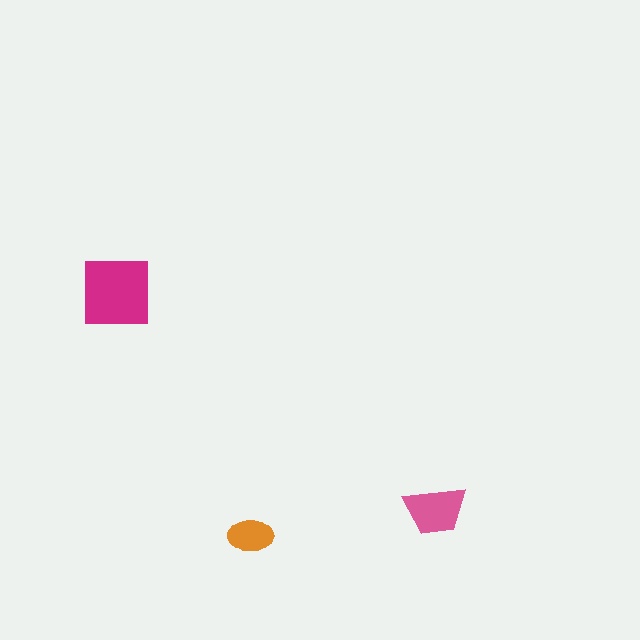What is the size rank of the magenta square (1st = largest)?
1st.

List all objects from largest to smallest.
The magenta square, the pink trapezoid, the orange ellipse.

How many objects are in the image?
There are 3 objects in the image.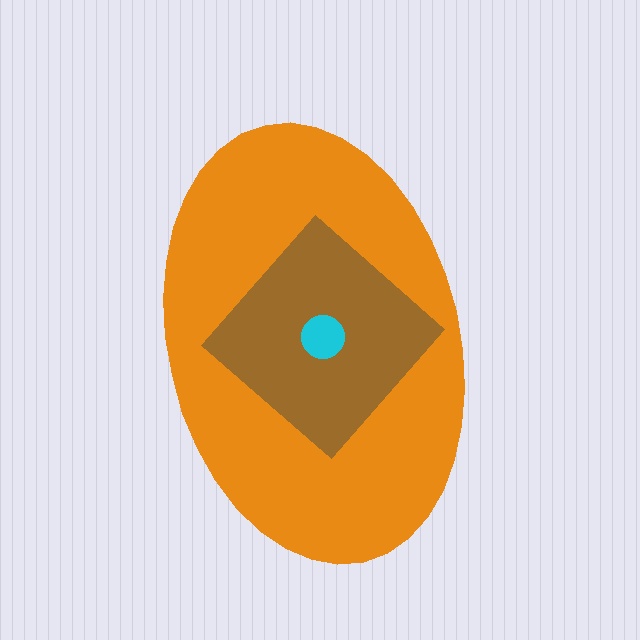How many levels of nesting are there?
3.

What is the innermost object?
The cyan circle.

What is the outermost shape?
The orange ellipse.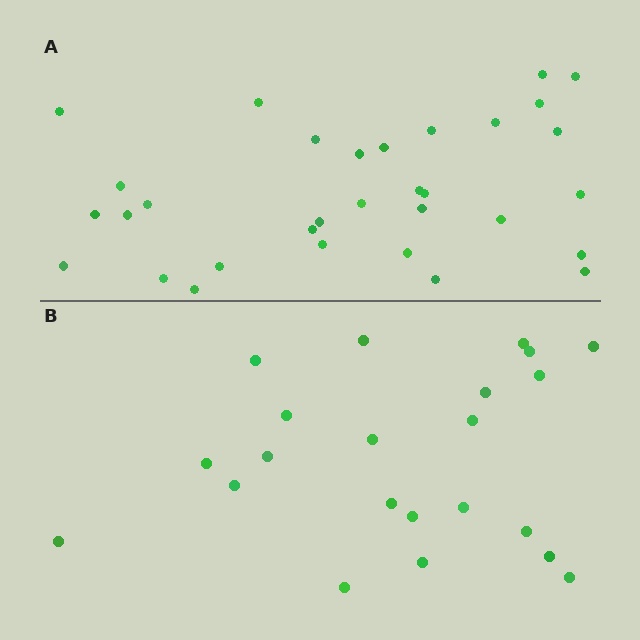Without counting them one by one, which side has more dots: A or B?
Region A (the top region) has more dots.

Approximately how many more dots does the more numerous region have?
Region A has roughly 10 or so more dots than region B.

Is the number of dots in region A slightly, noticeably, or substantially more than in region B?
Region A has substantially more. The ratio is roughly 1.5 to 1.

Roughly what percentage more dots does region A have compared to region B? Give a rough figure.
About 45% more.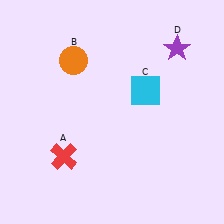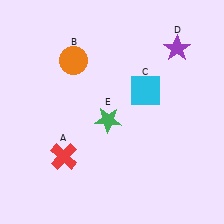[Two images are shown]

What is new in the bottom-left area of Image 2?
A green star (E) was added in the bottom-left area of Image 2.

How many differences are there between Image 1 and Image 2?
There is 1 difference between the two images.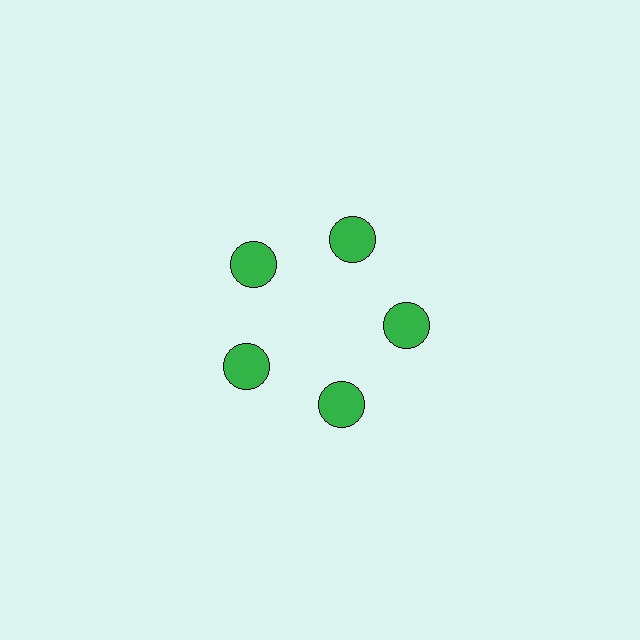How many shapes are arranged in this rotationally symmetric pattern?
There are 5 shapes, arranged in 5 groups of 1.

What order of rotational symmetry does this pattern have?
This pattern has 5-fold rotational symmetry.